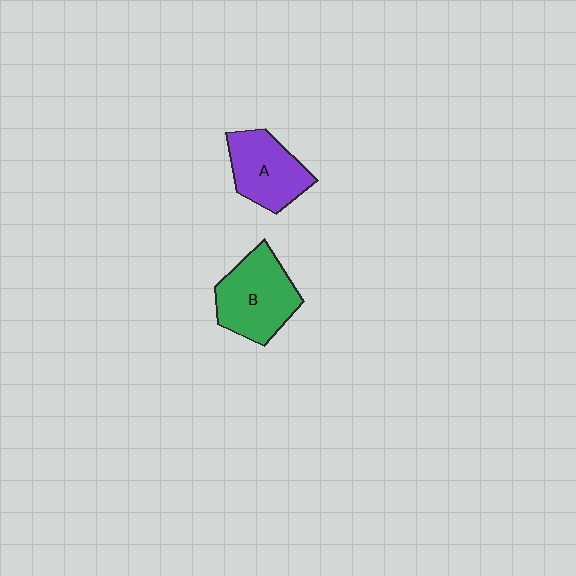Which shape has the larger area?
Shape B (green).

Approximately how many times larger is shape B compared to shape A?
Approximately 1.2 times.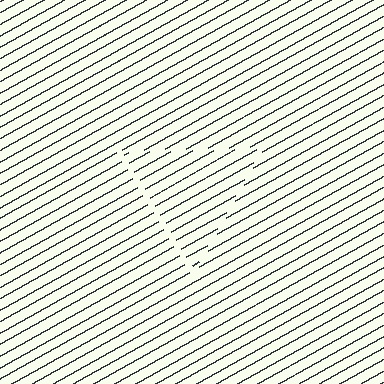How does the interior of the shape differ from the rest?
The interior of the shape contains the same grating, shifted by half a period — the contour is defined by the phase discontinuity where line-ends from the inner and outer gratings abut.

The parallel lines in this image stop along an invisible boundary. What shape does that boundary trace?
An illusory triangle. The interior of the shape contains the same grating, shifted by half a period — the contour is defined by the phase discontinuity where line-ends from the inner and outer gratings abut.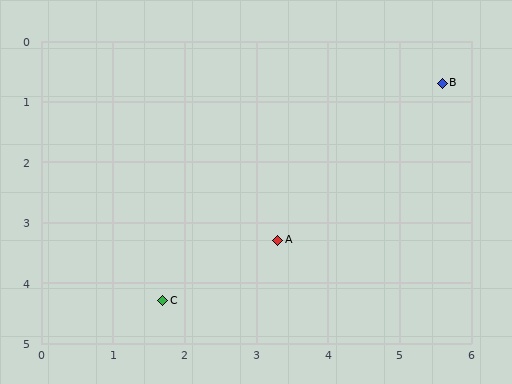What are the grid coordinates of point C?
Point C is at approximately (1.7, 4.3).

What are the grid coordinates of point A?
Point A is at approximately (3.3, 3.3).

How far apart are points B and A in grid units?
Points B and A are about 3.5 grid units apart.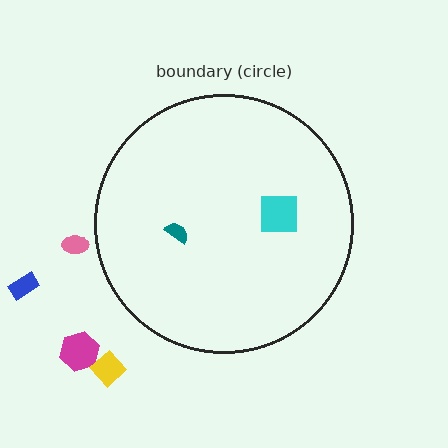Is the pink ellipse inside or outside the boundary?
Outside.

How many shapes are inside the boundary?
2 inside, 4 outside.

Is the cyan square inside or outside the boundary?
Inside.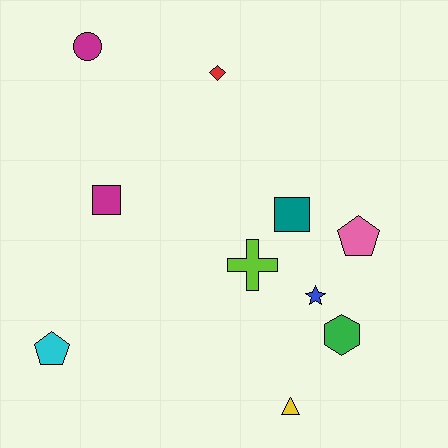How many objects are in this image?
There are 10 objects.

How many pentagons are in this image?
There are 2 pentagons.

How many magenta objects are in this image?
There are 2 magenta objects.